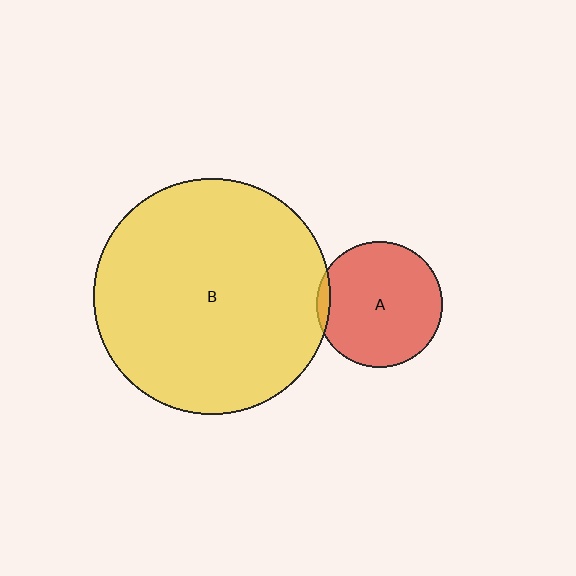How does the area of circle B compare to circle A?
Approximately 3.5 times.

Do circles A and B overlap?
Yes.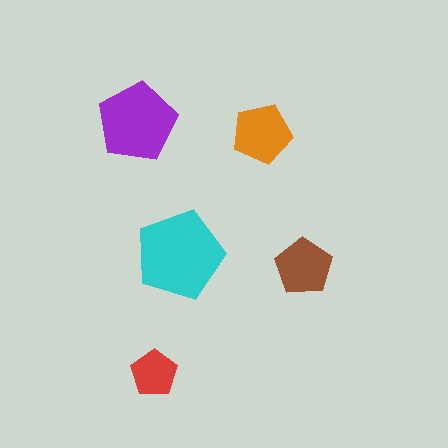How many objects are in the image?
There are 5 objects in the image.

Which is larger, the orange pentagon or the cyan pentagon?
The cyan one.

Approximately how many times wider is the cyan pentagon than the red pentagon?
About 2 times wider.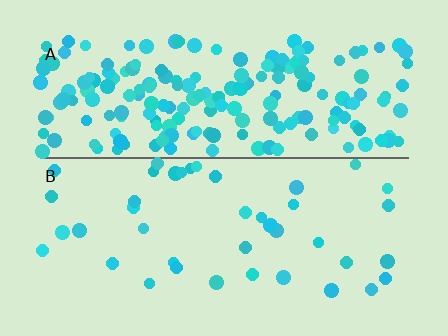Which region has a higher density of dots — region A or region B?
A (the top).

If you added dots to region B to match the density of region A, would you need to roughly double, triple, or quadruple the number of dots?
Approximately quadruple.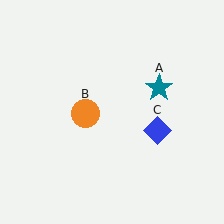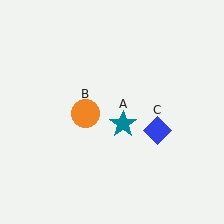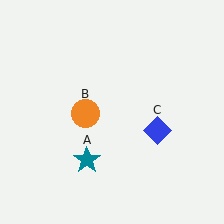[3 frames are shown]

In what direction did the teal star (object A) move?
The teal star (object A) moved down and to the left.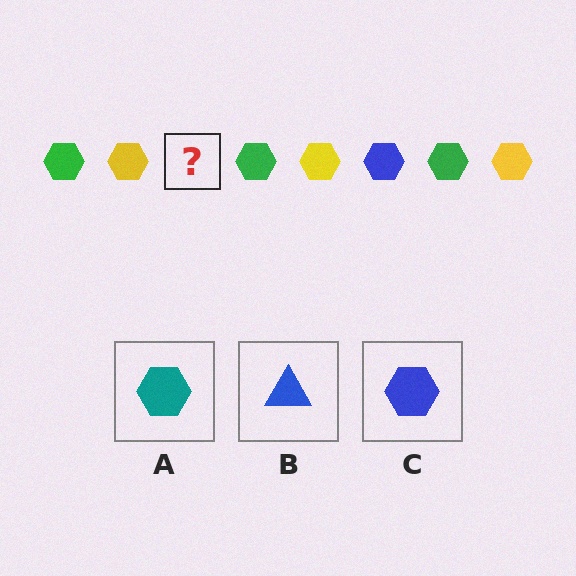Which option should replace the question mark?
Option C.